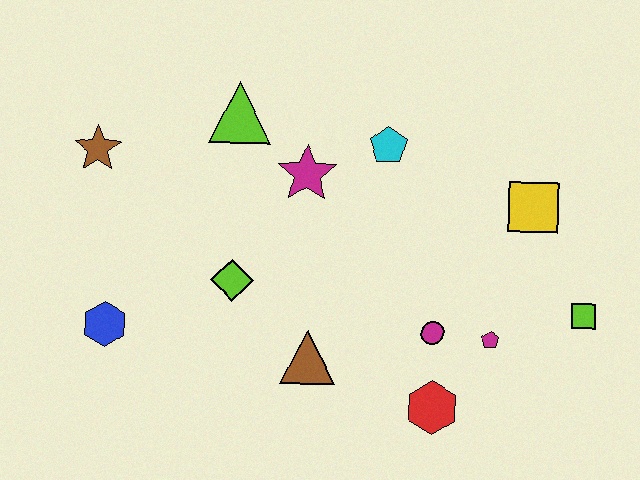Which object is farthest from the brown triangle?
The brown star is farthest from the brown triangle.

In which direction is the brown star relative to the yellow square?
The brown star is to the left of the yellow square.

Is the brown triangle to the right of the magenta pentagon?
No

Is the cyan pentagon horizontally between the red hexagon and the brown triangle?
Yes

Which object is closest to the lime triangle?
The magenta star is closest to the lime triangle.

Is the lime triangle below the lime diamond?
No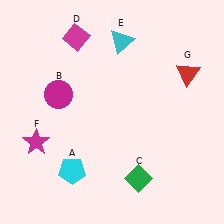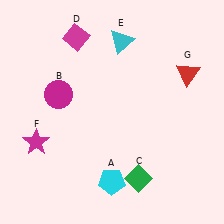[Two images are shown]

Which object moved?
The cyan pentagon (A) moved right.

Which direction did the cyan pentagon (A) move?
The cyan pentagon (A) moved right.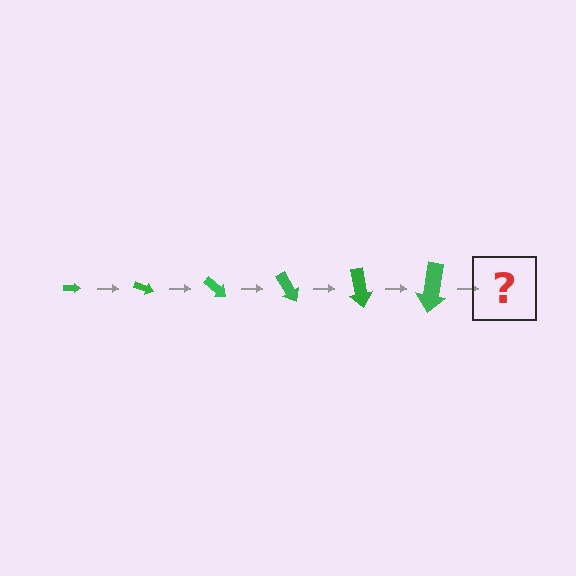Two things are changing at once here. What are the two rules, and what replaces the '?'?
The two rules are that the arrow grows larger each step and it rotates 20 degrees each step. The '?' should be an arrow, larger than the previous one and rotated 120 degrees from the start.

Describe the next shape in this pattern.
It should be an arrow, larger than the previous one and rotated 120 degrees from the start.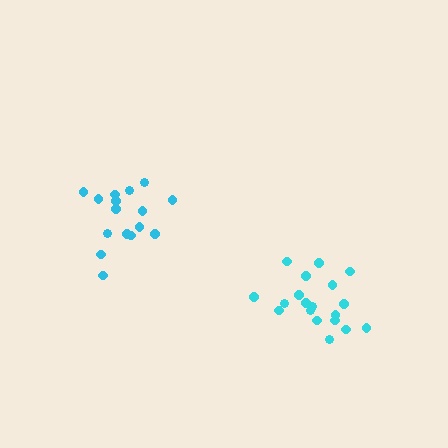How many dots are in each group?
Group 1: 19 dots, Group 2: 16 dots (35 total).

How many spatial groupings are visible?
There are 2 spatial groupings.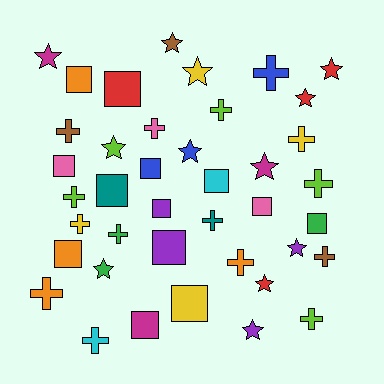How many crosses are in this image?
There are 15 crosses.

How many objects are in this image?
There are 40 objects.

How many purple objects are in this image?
There are 4 purple objects.